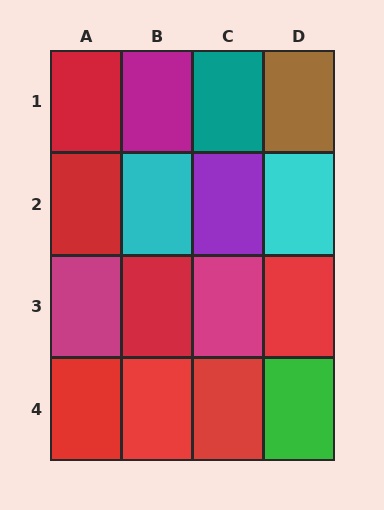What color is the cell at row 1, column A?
Red.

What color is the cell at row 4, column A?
Red.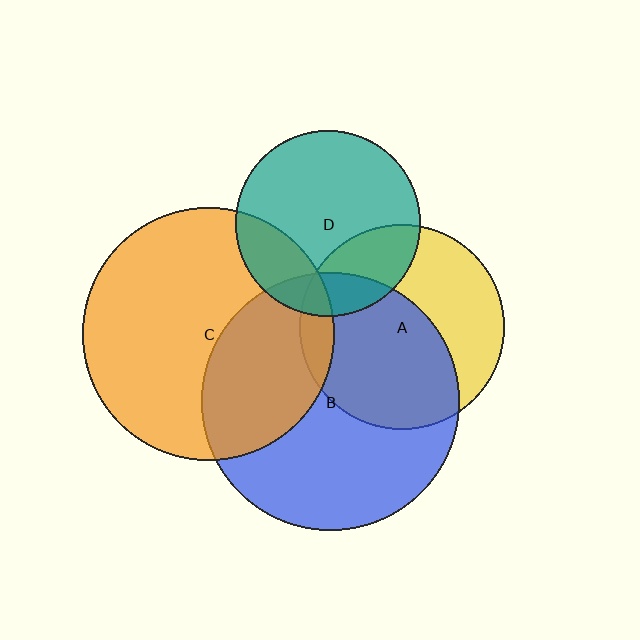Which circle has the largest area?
Circle B (blue).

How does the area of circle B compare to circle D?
Approximately 1.9 times.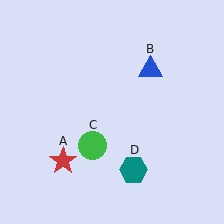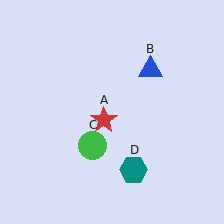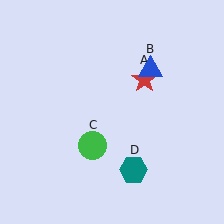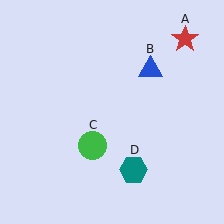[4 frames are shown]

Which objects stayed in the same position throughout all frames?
Blue triangle (object B) and green circle (object C) and teal hexagon (object D) remained stationary.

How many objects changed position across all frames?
1 object changed position: red star (object A).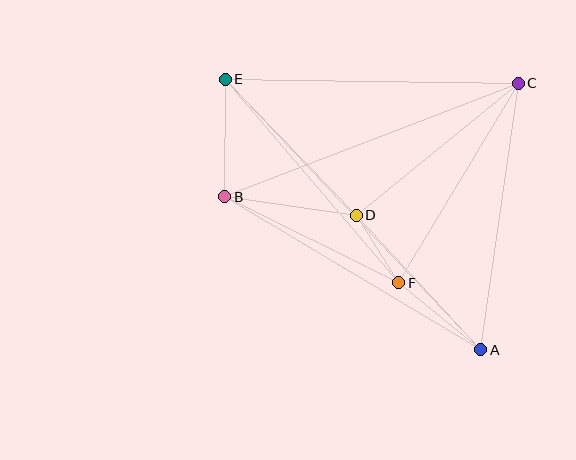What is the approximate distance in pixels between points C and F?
The distance between C and F is approximately 232 pixels.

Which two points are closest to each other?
Points D and F are closest to each other.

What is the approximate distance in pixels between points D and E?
The distance between D and E is approximately 189 pixels.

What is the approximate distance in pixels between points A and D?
The distance between A and D is approximately 183 pixels.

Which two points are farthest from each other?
Points A and E are farthest from each other.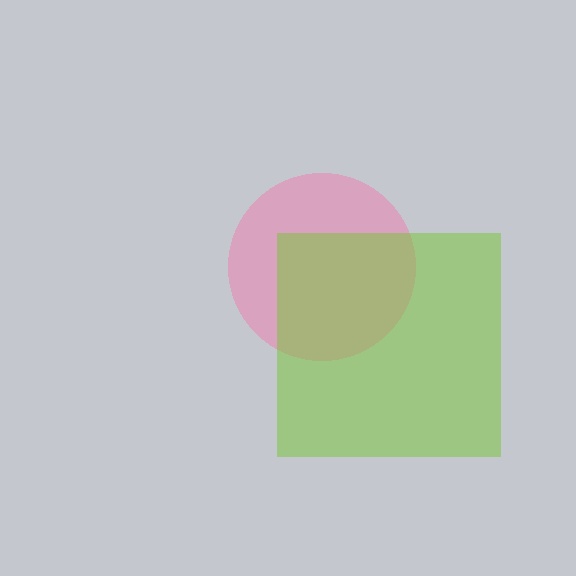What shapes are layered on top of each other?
The layered shapes are: a pink circle, a lime square.